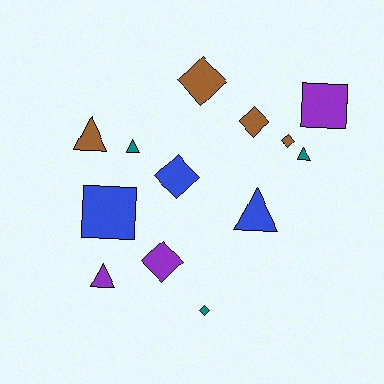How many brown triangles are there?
There is 1 brown triangle.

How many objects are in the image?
There are 13 objects.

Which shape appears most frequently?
Diamond, with 6 objects.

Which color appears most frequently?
Brown, with 4 objects.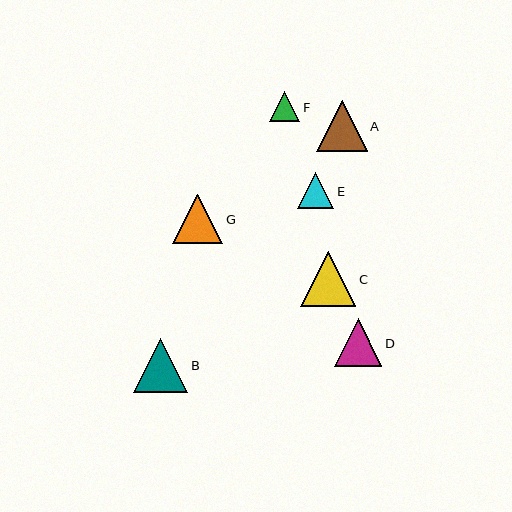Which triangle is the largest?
Triangle C is the largest with a size of approximately 55 pixels.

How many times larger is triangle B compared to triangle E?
Triangle B is approximately 1.5 times the size of triangle E.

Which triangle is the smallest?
Triangle F is the smallest with a size of approximately 30 pixels.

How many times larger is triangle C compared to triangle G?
Triangle C is approximately 1.1 times the size of triangle G.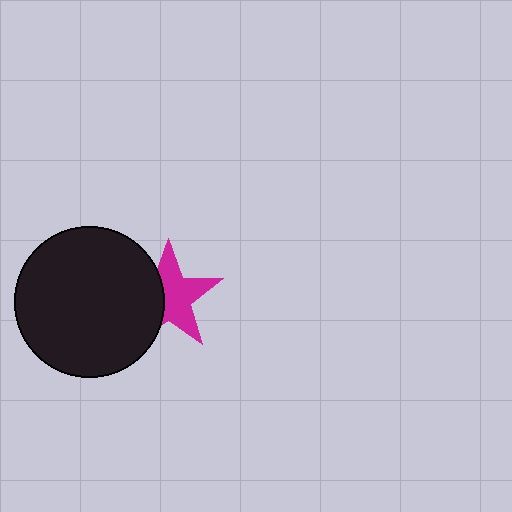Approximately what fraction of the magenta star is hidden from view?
Roughly 39% of the magenta star is hidden behind the black circle.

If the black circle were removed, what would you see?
You would see the complete magenta star.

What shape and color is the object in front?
The object in front is a black circle.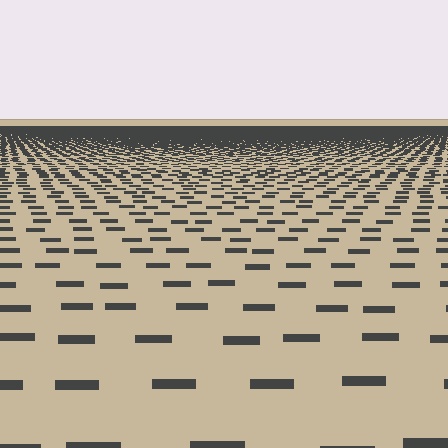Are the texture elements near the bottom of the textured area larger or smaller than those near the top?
Larger. Near the bottom, elements are closer to the viewer and appear at a bigger on-screen size.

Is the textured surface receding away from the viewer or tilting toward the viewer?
The surface is receding away from the viewer. Texture elements get smaller and denser toward the top.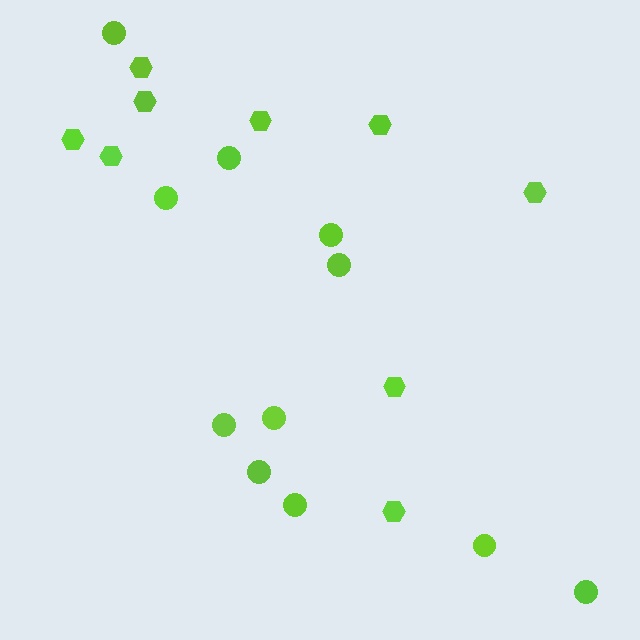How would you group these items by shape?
There are 2 groups: one group of hexagons (9) and one group of circles (11).